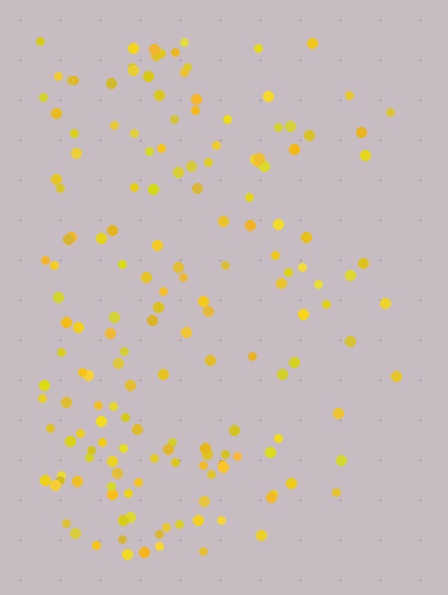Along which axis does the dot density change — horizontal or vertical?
Horizontal.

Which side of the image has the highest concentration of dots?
The left.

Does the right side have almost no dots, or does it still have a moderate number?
Still a moderate number, just noticeably fewer than the left.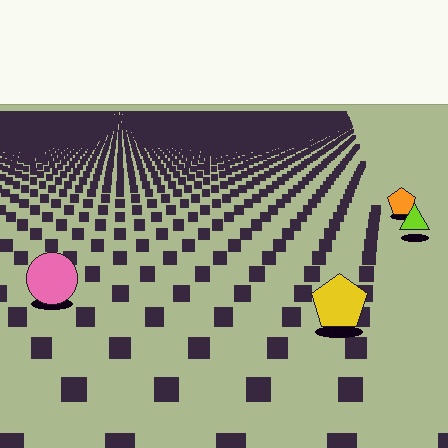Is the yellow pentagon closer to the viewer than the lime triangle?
Yes. The yellow pentagon is closer — you can tell from the texture gradient: the ground texture is coarser near it.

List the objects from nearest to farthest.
From nearest to farthest: the yellow pentagon, the pink circle, the lime triangle, the orange pentagon.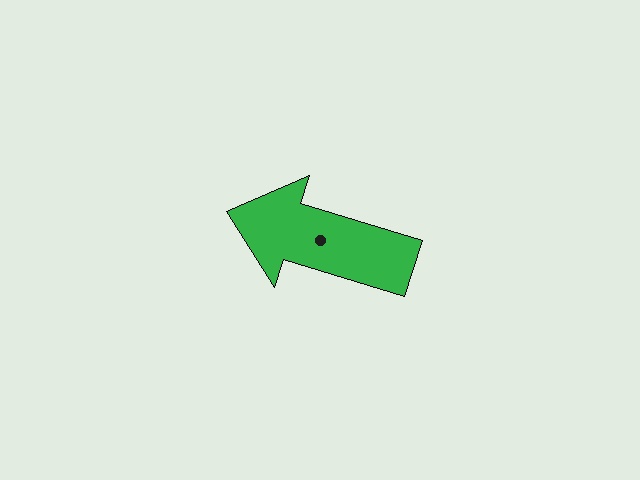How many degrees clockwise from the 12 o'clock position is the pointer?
Approximately 287 degrees.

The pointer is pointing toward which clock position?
Roughly 10 o'clock.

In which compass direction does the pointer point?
West.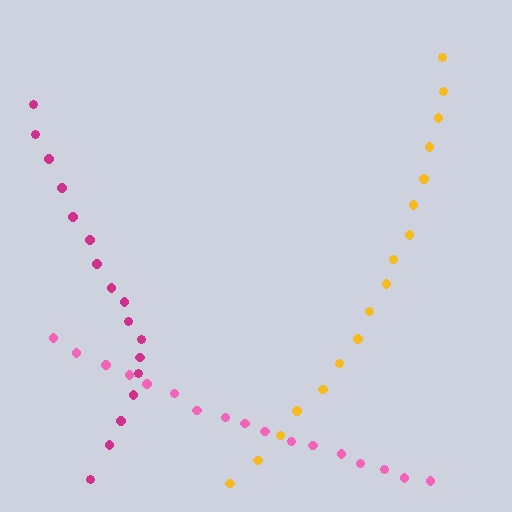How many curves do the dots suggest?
There are 3 distinct paths.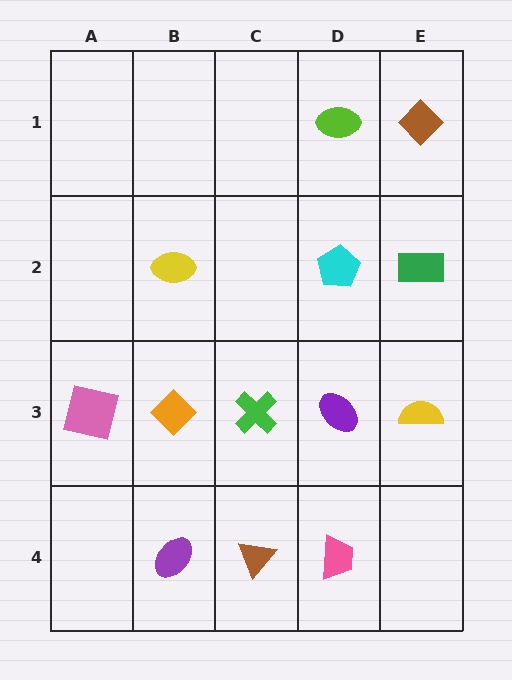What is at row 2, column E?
A green rectangle.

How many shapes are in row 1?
2 shapes.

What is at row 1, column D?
A lime ellipse.